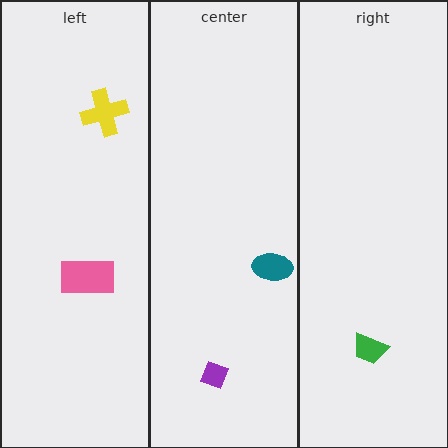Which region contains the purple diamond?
The center region.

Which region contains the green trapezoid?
The right region.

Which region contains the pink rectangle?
The left region.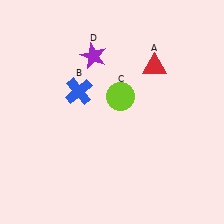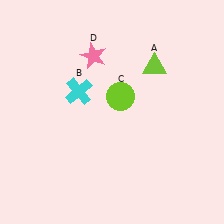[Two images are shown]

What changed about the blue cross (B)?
In Image 1, B is blue. In Image 2, it changed to cyan.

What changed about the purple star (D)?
In Image 1, D is purple. In Image 2, it changed to pink.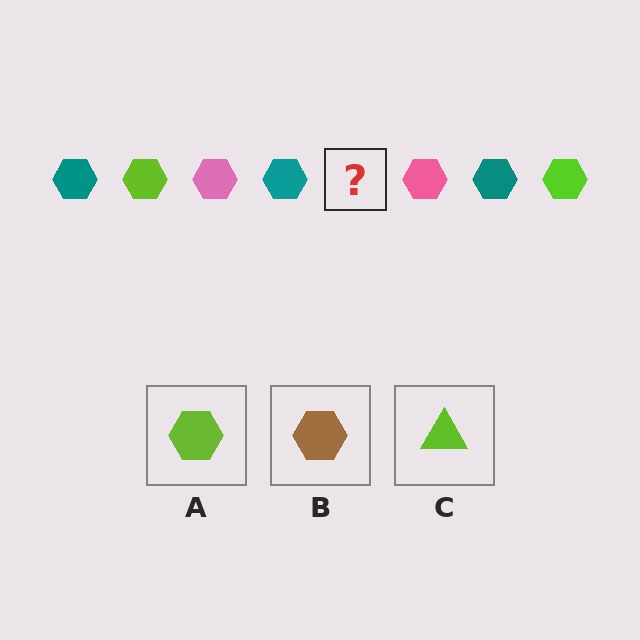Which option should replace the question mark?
Option A.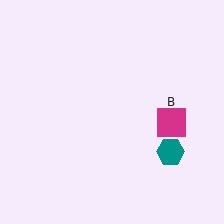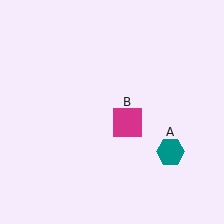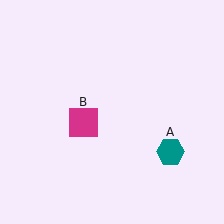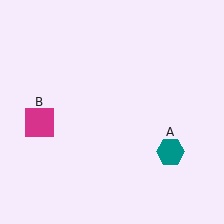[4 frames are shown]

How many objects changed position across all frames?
1 object changed position: magenta square (object B).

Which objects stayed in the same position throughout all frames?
Teal hexagon (object A) remained stationary.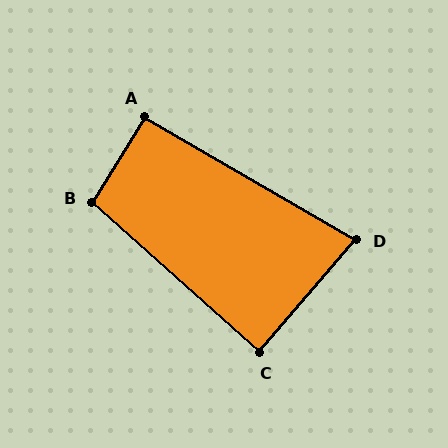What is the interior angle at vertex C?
Approximately 89 degrees (approximately right).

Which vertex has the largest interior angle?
B, at approximately 101 degrees.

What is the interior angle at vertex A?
Approximately 91 degrees (approximately right).